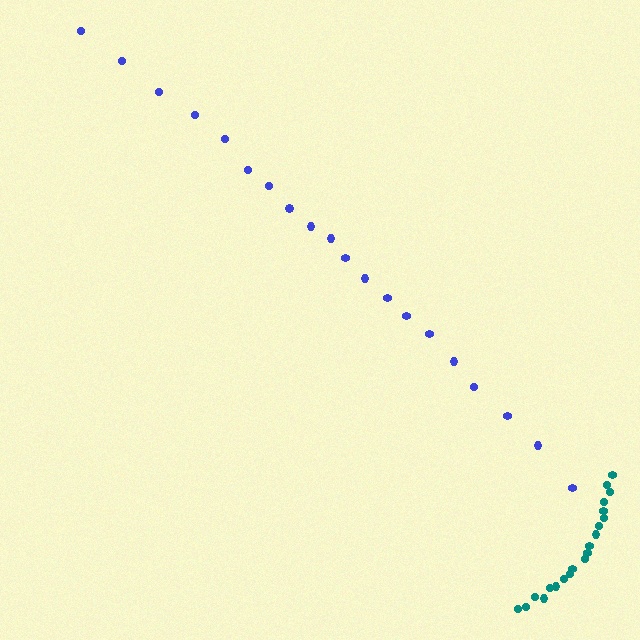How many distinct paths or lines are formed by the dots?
There are 2 distinct paths.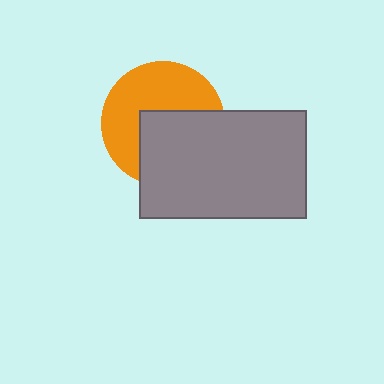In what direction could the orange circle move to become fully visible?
The orange circle could move toward the upper-left. That would shift it out from behind the gray rectangle entirely.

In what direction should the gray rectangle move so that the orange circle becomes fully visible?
The gray rectangle should move toward the lower-right. That is the shortest direction to clear the overlap and leave the orange circle fully visible.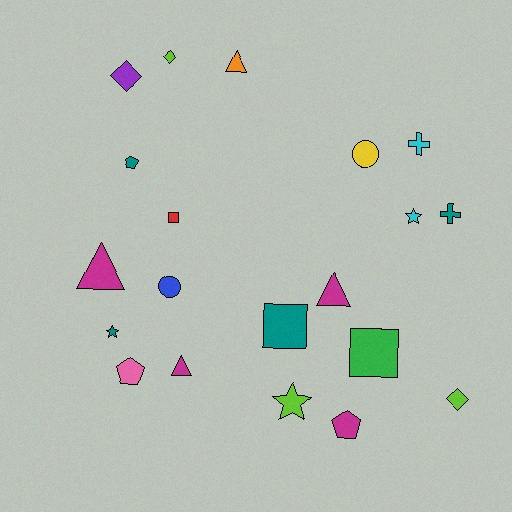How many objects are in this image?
There are 20 objects.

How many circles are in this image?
There are 2 circles.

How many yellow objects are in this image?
There is 1 yellow object.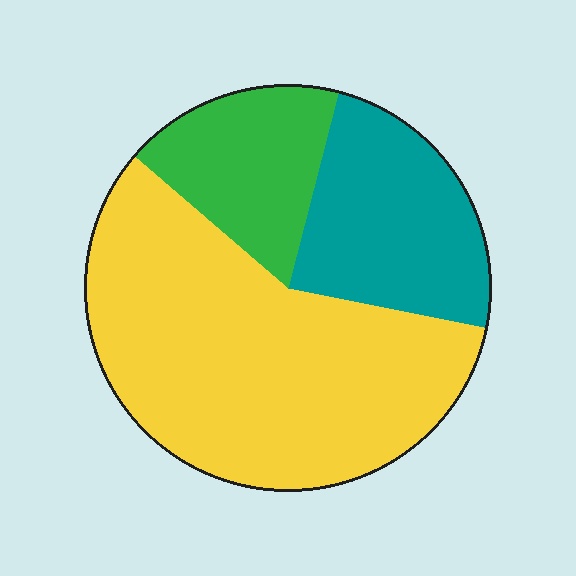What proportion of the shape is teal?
Teal takes up less than a quarter of the shape.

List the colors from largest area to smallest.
From largest to smallest: yellow, teal, green.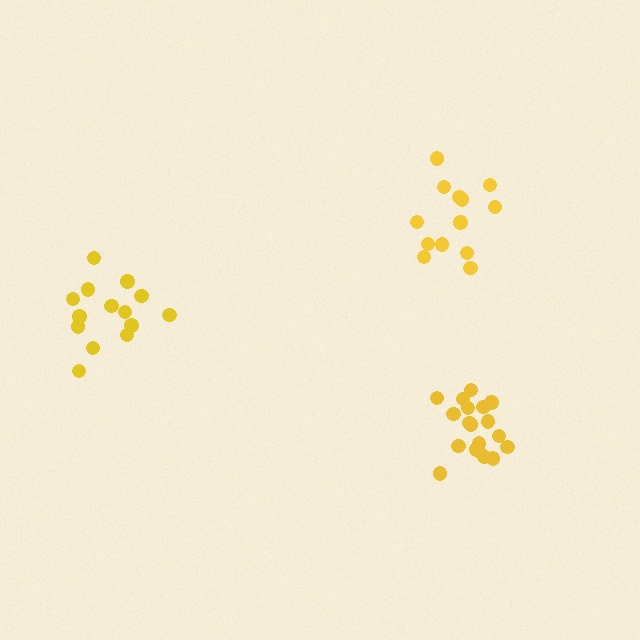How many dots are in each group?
Group 1: 14 dots, Group 2: 19 dots, Group 3: 13 dots (46 total).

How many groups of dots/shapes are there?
There are 3 groups.